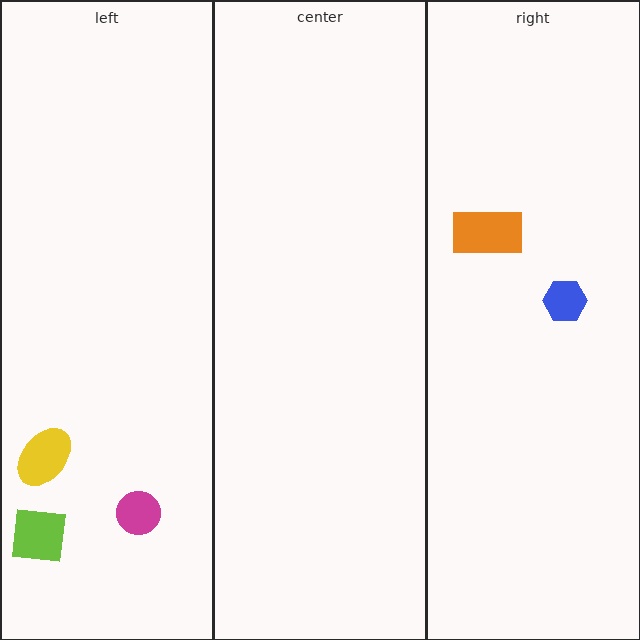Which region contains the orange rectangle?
The right region.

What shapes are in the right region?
The orange rectangle, the blue hexagon.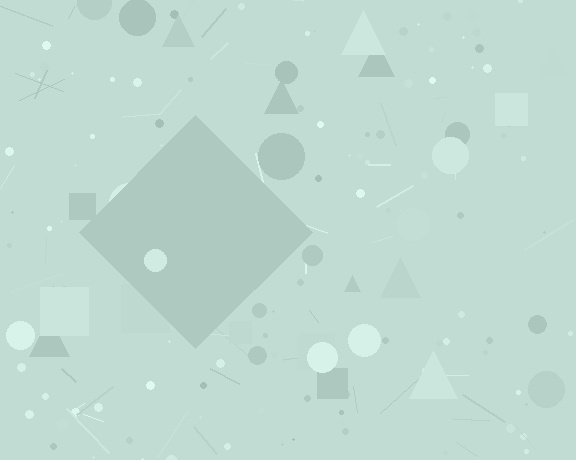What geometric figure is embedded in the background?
A diamond is embedded in the background.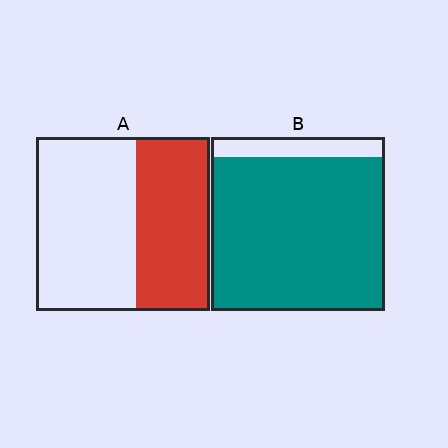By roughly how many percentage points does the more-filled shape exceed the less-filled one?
By roughly 45 percentage points (B over A).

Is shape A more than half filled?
No.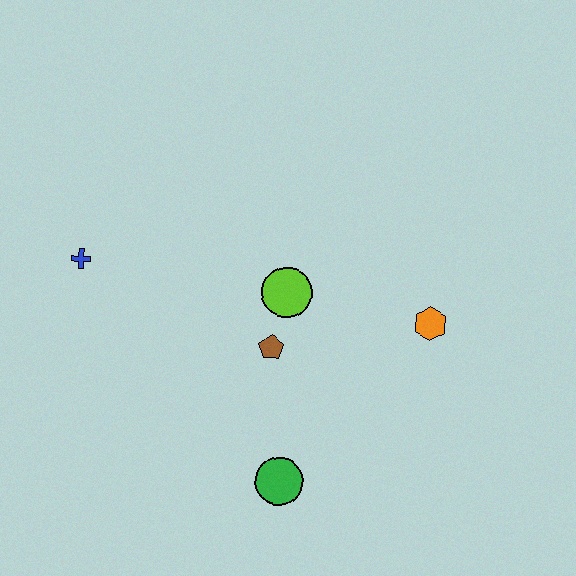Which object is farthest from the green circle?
The blue cross is farthest from the green circle.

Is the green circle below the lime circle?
Yes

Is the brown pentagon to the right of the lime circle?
No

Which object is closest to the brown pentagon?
The lime circle is closest to the brown pentagon.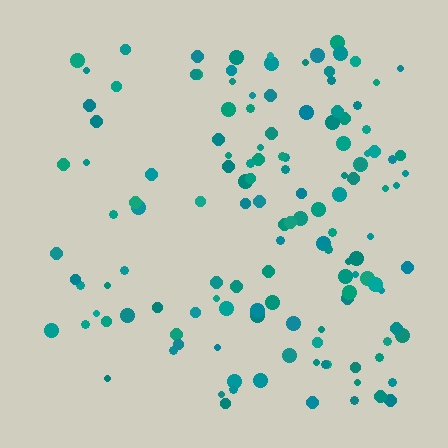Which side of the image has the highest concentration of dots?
The right.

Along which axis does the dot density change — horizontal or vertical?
Horizontal.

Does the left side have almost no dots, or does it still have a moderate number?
Still a moderate number, just noticeably fewer than the right.